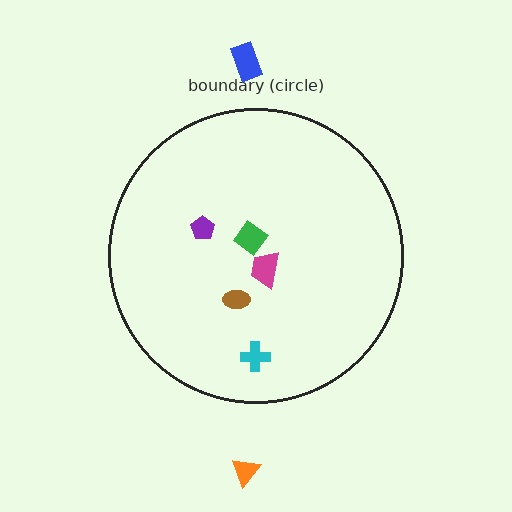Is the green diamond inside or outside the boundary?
Inside.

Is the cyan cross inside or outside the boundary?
Inside.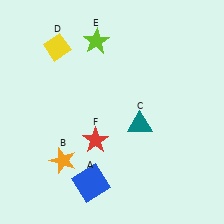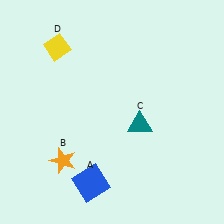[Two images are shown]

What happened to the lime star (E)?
The lime star (E) was removed in Image 2. It was in the top-left area of Image 1.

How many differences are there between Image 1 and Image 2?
There are 2 differences between the two images.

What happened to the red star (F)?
The red star (F) was removed in Image 2. It was in the bottom-left area of Image 1.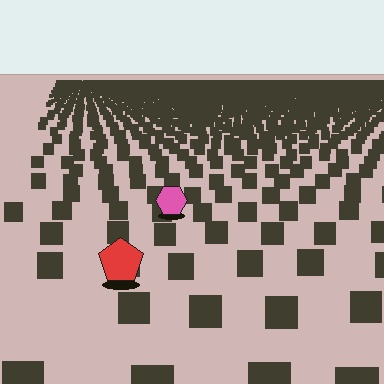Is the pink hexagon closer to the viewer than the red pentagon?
No. The red pentagon is closer — you can tell from the texture gradient: the ground texture is coarser near it.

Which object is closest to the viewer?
The red pentagon is closest. The texture marks near it are larger and more spread out.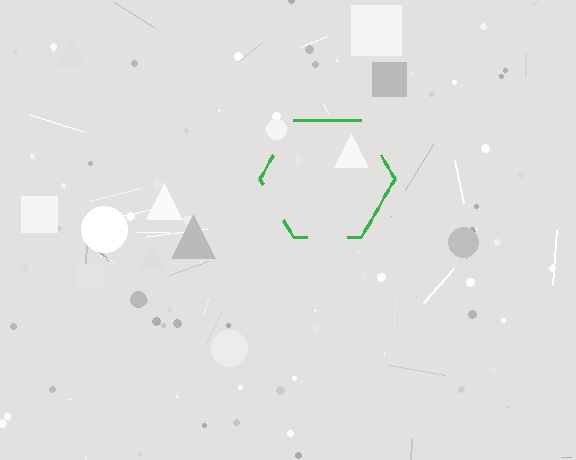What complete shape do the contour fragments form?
The contour fragments form a hexagon.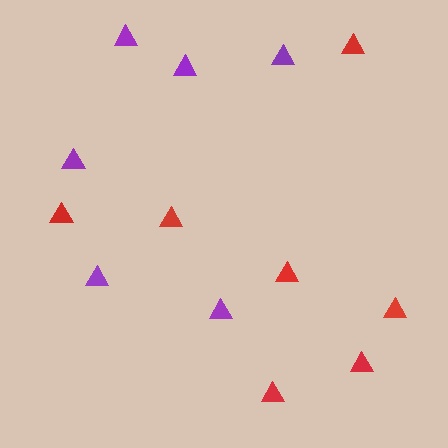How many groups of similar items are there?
There are 2 groups: one group of red triangles (7) and one group of purple triangles (6).